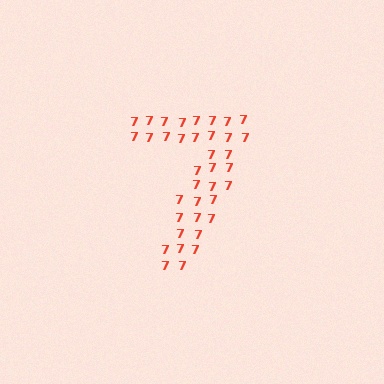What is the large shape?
The large shape is the digit 7.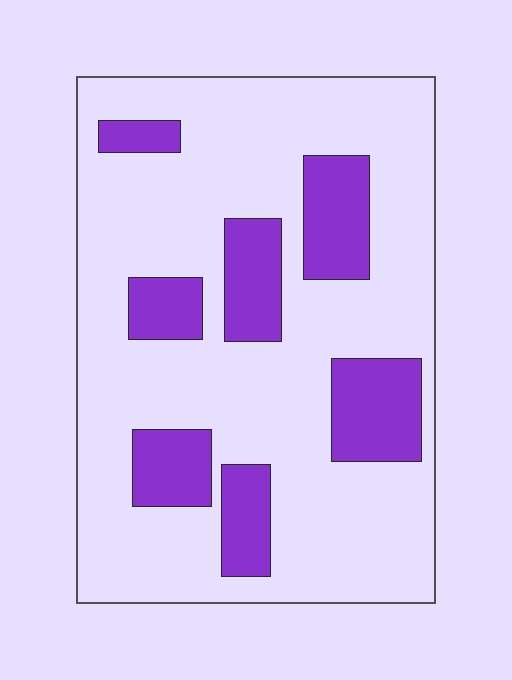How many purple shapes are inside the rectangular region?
7.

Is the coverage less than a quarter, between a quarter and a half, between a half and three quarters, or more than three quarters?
Less than a quarter.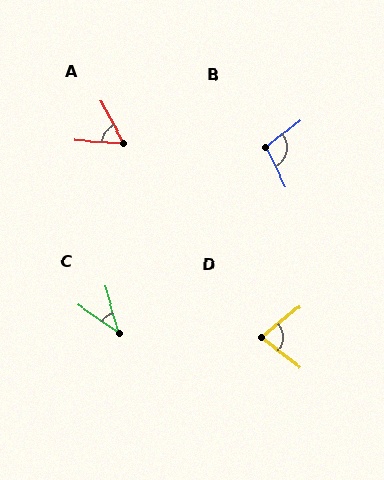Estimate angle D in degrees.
Approximately 76 degrees.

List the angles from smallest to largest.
C (39°), A (58°), D (76°), B (102°).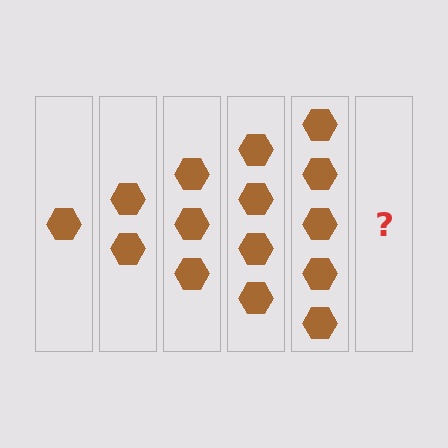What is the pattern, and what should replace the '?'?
The pattern is that each step adds one more hexagon. The '?' should be 6 hexagons.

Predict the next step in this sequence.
The next step is 6 hexagons.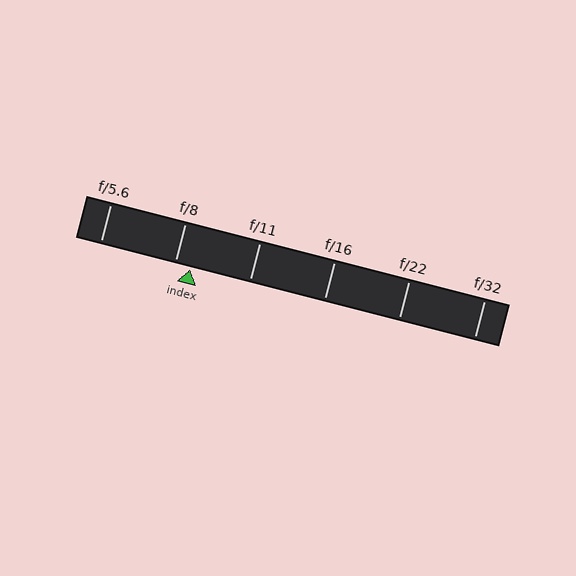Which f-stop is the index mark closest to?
The index mark is closest to f/8.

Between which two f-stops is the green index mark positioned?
The index mark is between f/8 and f/11.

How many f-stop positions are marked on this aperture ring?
There are 6 f-stop positions marked.